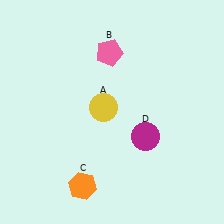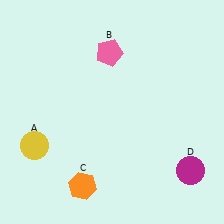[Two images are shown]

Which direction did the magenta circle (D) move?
The magenta circle (D) moved right.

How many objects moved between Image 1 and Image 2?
2 objects moved between the two images.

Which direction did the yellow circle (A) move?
The yellow circle (A) moved left.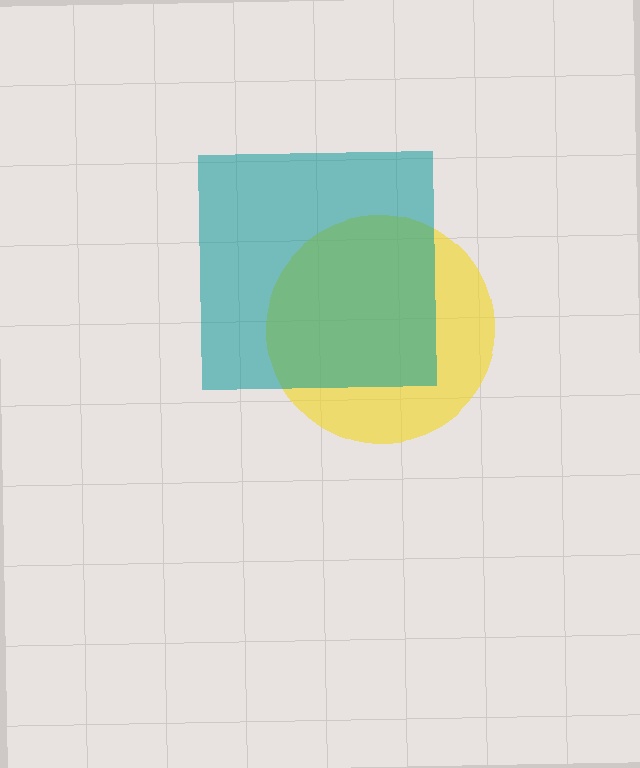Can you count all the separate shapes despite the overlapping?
Yes, there are 2 separate shapes.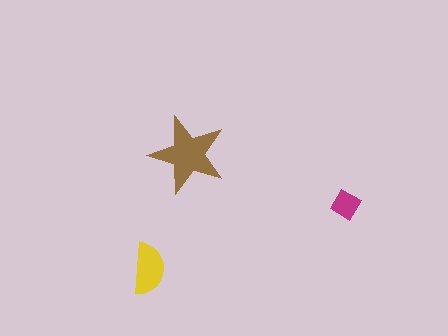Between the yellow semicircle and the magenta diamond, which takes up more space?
The yellow semicircle.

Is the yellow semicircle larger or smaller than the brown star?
Smaller.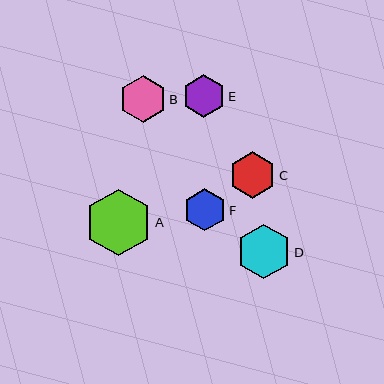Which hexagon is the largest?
Hexagon A is the largest with a size of approximately 67 pixels.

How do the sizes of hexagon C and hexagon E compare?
Hexagon C and hexagon E are approximately the same size.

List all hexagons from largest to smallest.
From largest to smallest: A, D, B, C, E, F.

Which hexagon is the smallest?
Hexagon F is the smallest with a size of approximately 42 pixels.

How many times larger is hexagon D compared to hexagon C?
Hexagon D is approximately 1.2 times the size of hexagon C.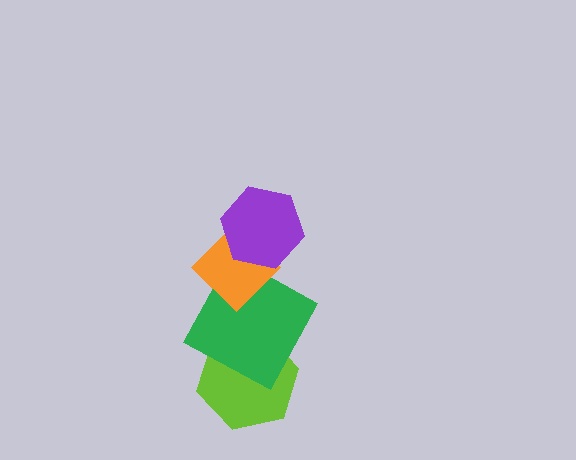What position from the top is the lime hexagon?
The lime hexagon is 4th from the top.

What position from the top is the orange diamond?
The orange diamond is 2nd from the top.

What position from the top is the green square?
The green square is 3rd from the top.